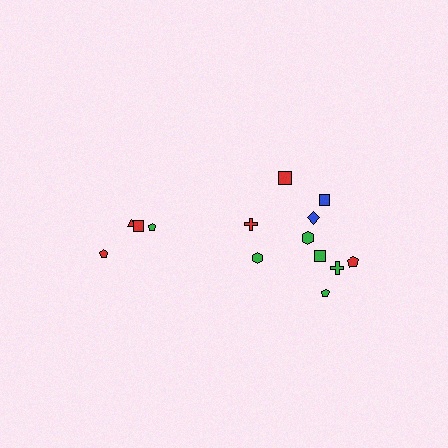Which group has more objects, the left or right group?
The right group.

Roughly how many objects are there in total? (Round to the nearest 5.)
Roughly 15 objects in total.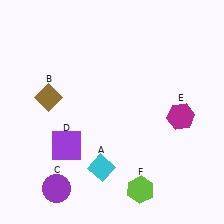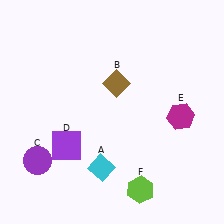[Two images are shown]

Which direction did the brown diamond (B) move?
The brown diamond (B) moved right.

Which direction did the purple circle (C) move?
The purple circle (C) moved up.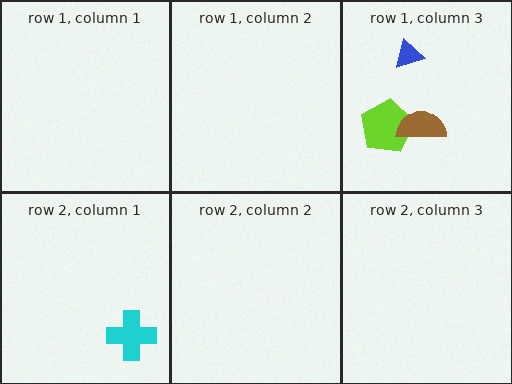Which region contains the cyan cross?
The row 2, column 1 region.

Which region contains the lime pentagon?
The row 1, column 3 region.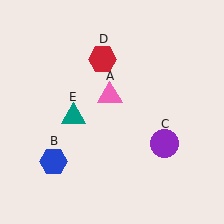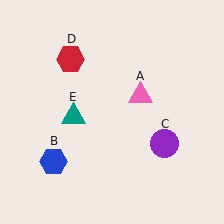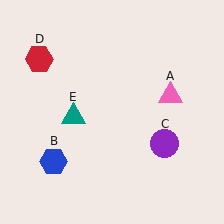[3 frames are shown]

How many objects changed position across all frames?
2 objects changed position: pink triangle (object A), red hexagon (object D).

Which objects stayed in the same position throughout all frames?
Blue hexagon (object B) and purple circle (object C) and teal triangle (object E) remained stationary.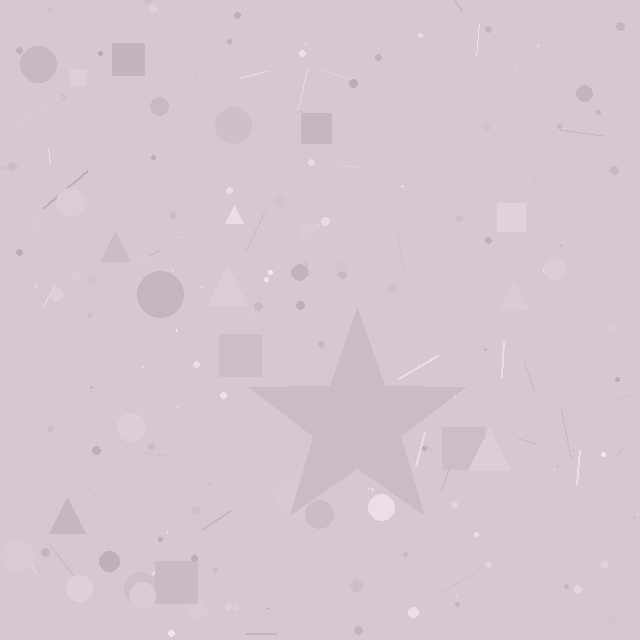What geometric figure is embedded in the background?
A star is embedded in the background.